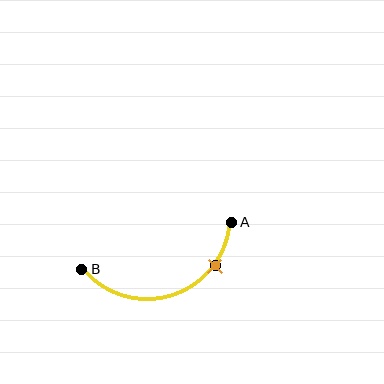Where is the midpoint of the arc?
The arc midpoint is the point on the curve farthest from the straight line joining A and B. It sits below that line.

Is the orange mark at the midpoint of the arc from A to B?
No. The orange mark lies on the arc but is closer to endpoint A. The arc midpoint would be at the point on the curve equidistant along the arc from both A and B.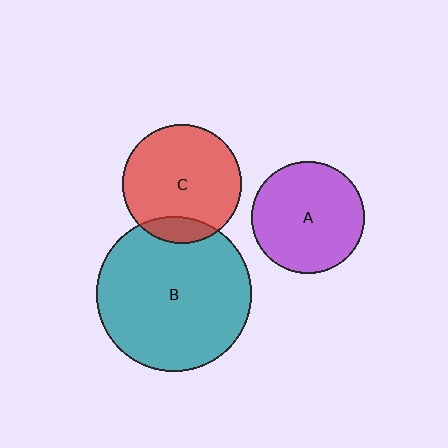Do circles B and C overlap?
Yes.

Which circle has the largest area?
Circle B (teal).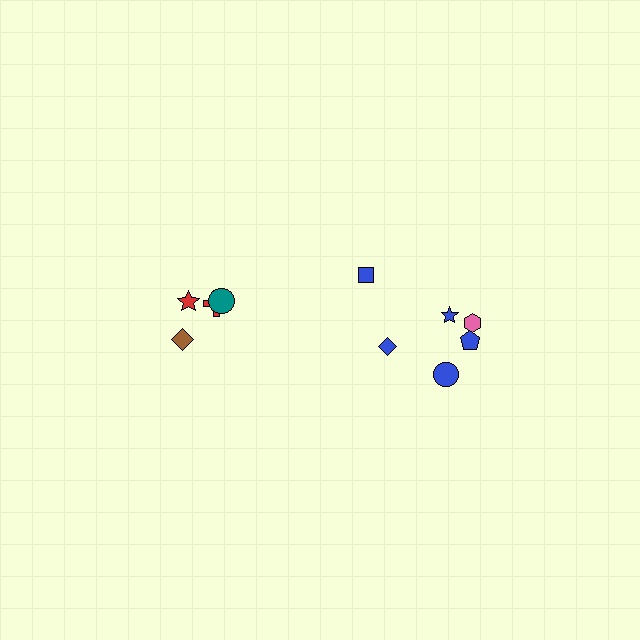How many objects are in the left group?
There are 4 objects.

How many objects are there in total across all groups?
There are 10 objects.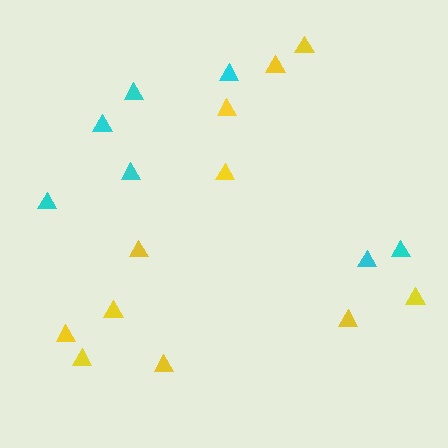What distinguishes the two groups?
There are 2 groups: one group of cyan triangles (7) and one group of yellow triangles (11).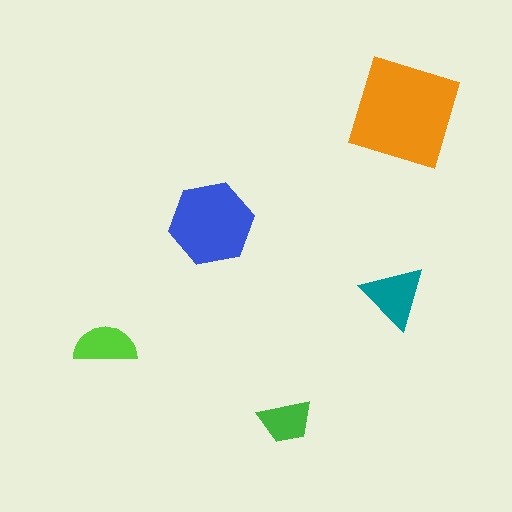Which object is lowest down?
The green trapezoid is bottommost.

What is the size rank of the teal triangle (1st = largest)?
3rd.